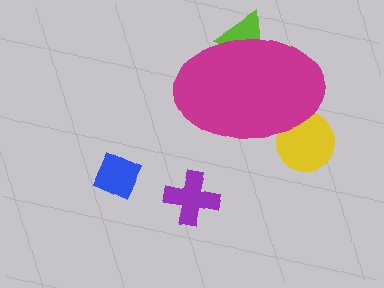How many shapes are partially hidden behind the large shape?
2 shapes are partially hidden.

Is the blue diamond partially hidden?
No, the blue diamond is fully visible.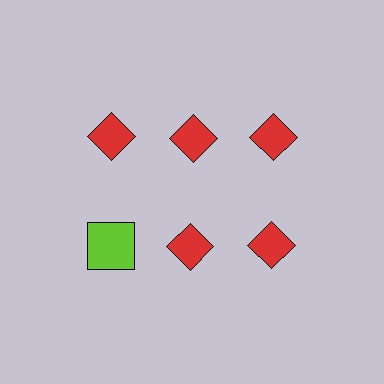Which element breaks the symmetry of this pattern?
The lime square in the second row, leftmost column breaks the symmetry. All other shapes are red diamonds.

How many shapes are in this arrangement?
There are 6 shapes arranged in a grid pattern.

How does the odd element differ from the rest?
It differs in both color (lime instead of red) and shape (square instead of diamond).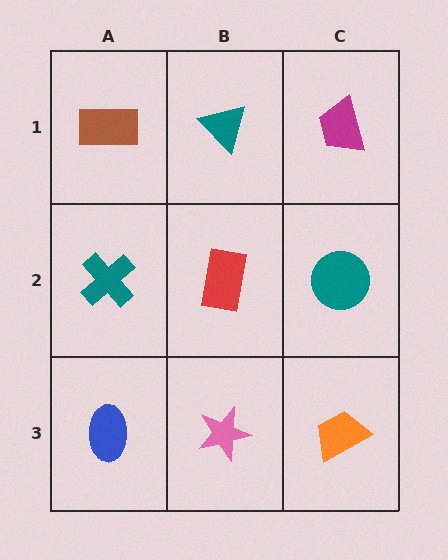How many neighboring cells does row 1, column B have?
3.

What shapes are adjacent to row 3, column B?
A red rectangle (row 2, column B), a blue ellipse (row 3, column A), an orange trapezoid (row 3, column C).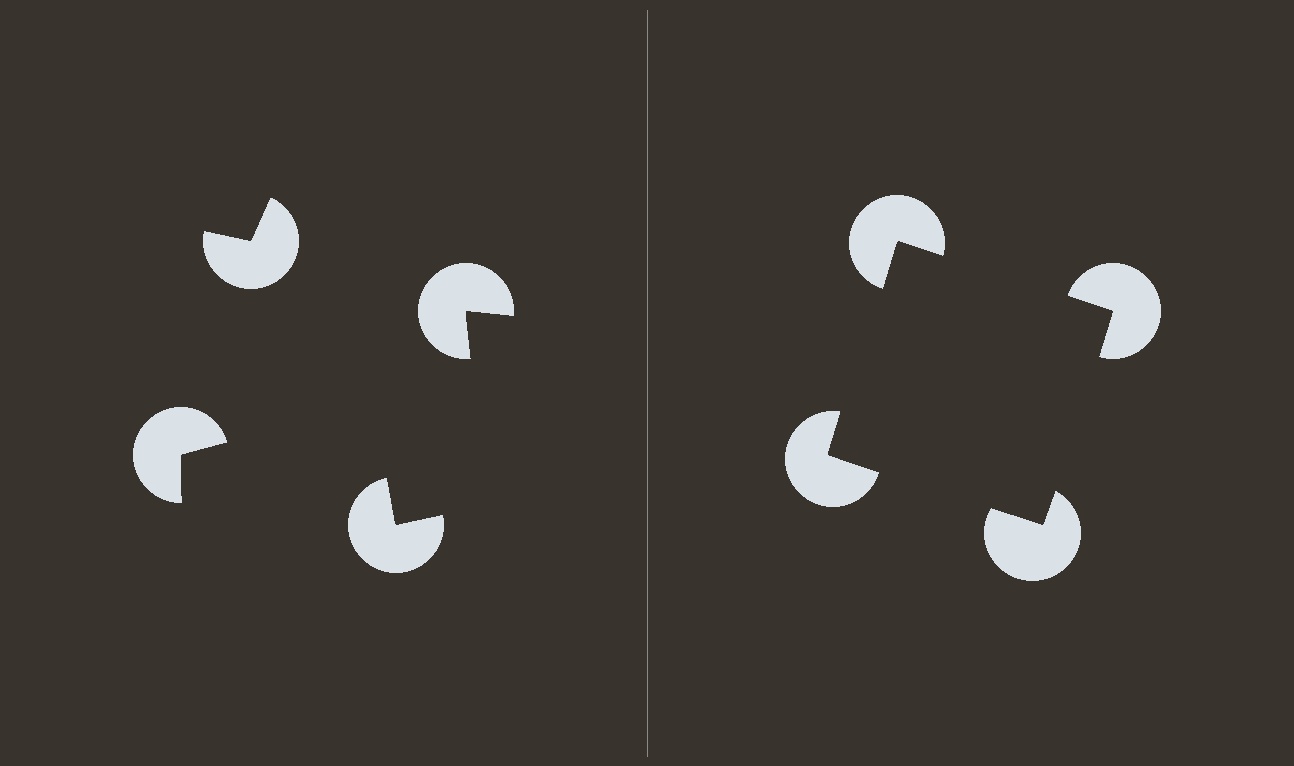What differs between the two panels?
The pac-man discs are positioned identically on both sides; only the wedge orientations differ. On the right they align to a square; on the left they are misaligned.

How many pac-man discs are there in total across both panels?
8 — 4 on each side.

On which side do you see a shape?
An illusory square appears on the right side. On the left side the wedge cuts are rotated, so no coherent shape forms.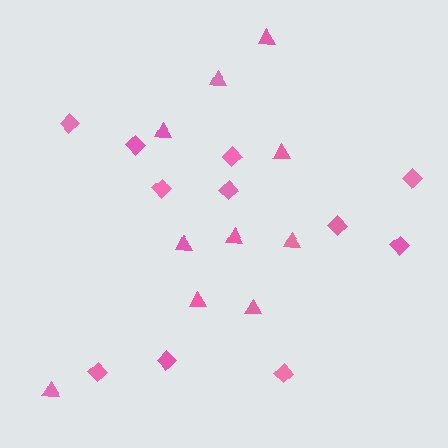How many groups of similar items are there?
There are 2 groups: one group of triangles (10) and one group of diamonds (11).